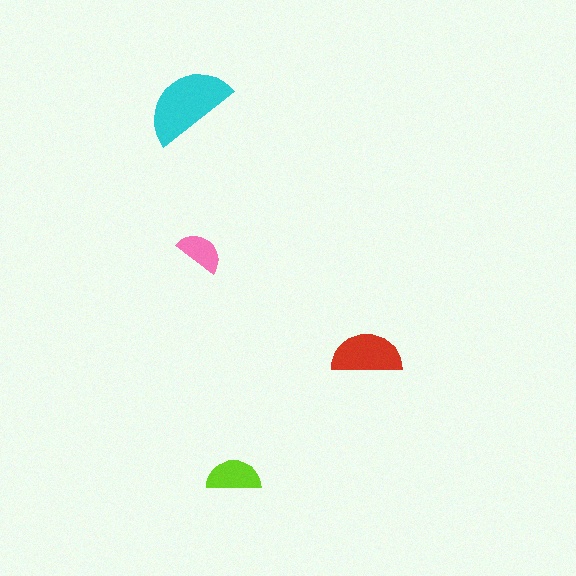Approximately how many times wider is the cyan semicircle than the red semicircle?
About 1.5 times wider.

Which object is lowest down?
The lime semicircle is bottommost.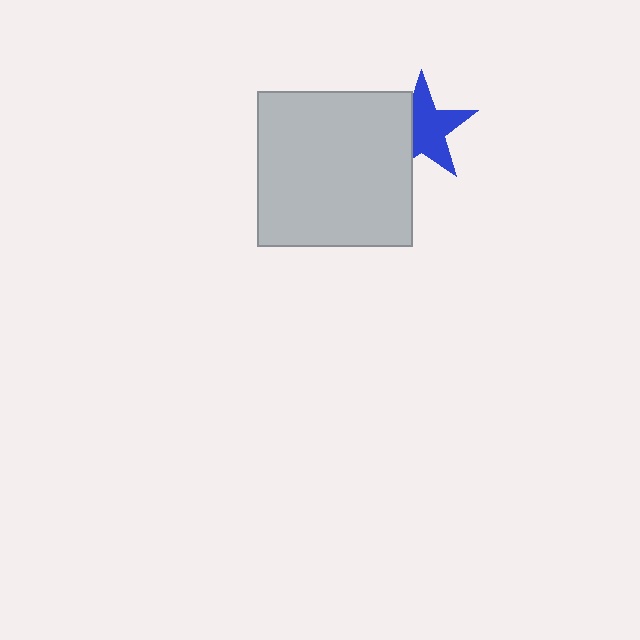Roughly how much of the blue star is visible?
About half of it is visible (roughly 65%).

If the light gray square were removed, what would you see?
You would see the complete blue star.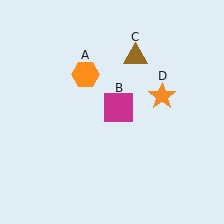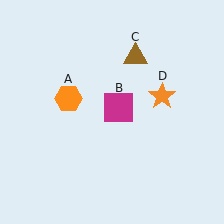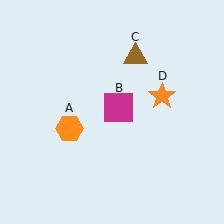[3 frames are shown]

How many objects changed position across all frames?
1 object changed position: orange hexagon (object A).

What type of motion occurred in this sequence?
The orange hexagon (object A) rotated counterclockwise around the center of the scene.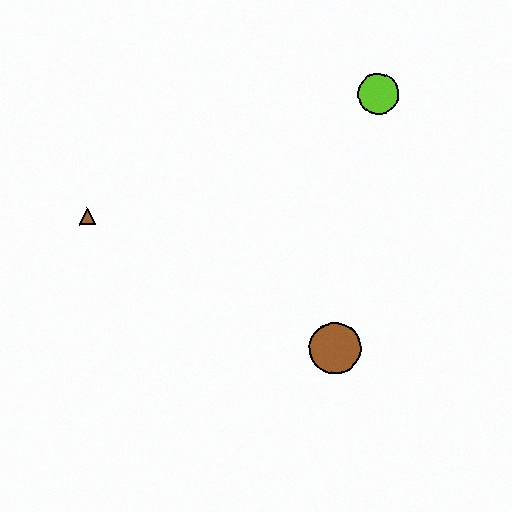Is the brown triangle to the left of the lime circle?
Yes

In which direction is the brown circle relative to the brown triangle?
The brown circle is to the right of the brown triangle.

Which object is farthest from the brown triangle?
The lime circle is farthest from the brown triangle.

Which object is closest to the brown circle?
The lime circle is closest to the brown circle.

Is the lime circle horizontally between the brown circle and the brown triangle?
No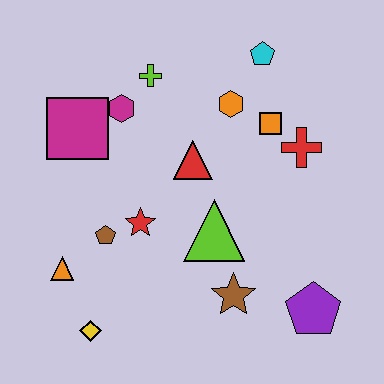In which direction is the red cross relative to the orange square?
The red cross is to the right of the orange square.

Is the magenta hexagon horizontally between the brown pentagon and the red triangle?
Yes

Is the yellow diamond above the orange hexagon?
No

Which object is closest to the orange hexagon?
The orange square is closest to the orange hexagon.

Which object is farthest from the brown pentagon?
The cyan pentagon is farthest from the brown pentagon.